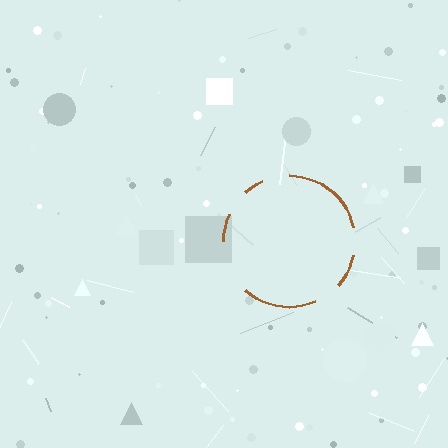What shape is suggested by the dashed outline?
The dashed outline suggests a circle.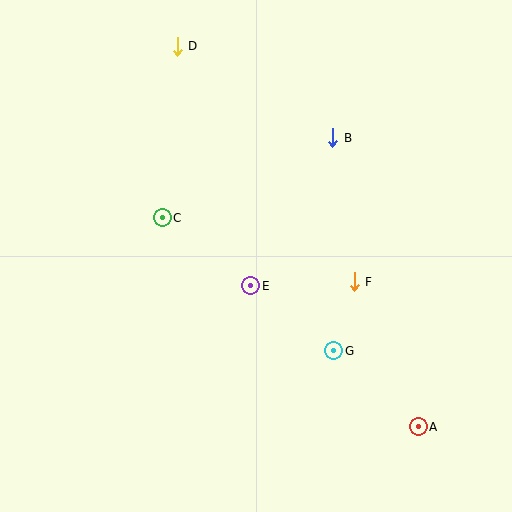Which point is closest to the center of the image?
Point E at (251, 286) is closest to the center.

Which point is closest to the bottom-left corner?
Point C is closest to the bottom-left corner.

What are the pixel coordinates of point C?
Point C is at (162, 218).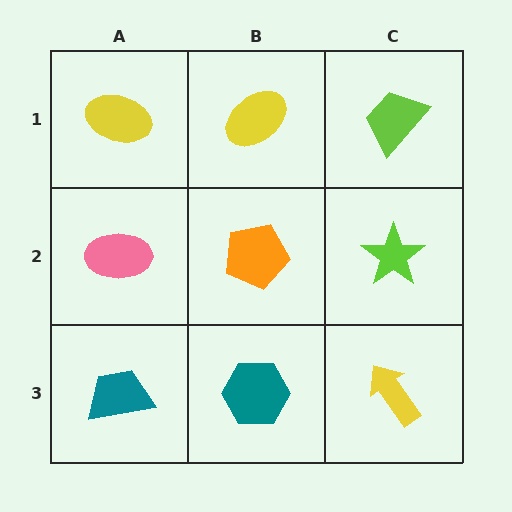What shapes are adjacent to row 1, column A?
A pink ellipse (row 2, column A), a yellow ellipse (row 1, column B).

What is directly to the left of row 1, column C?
A yellow ellipse.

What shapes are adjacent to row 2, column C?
A lime trapezoid (row 1, column C), a yellow arrow (row 3, column C), an orange pentagon (row 2, column B).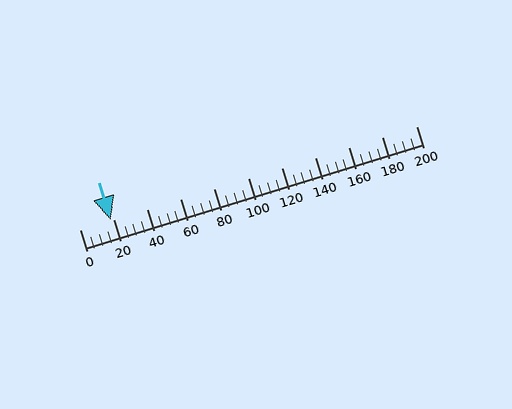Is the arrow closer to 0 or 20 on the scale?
The arrow is closer to 20.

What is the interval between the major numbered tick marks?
The major tick marks are spaced 20 units apart.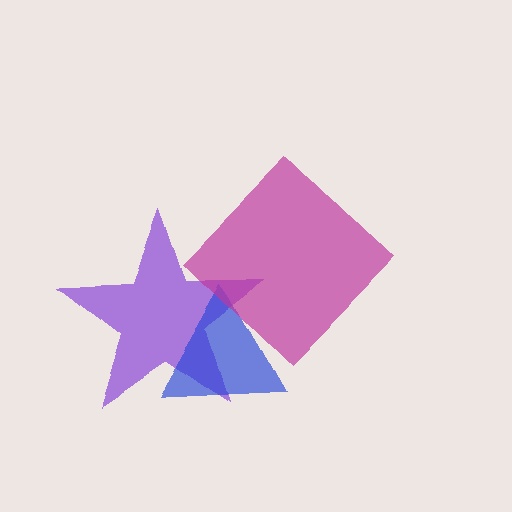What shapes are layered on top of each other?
The layered shapes are: a purple star, a blue triangle, a magenta diamond.